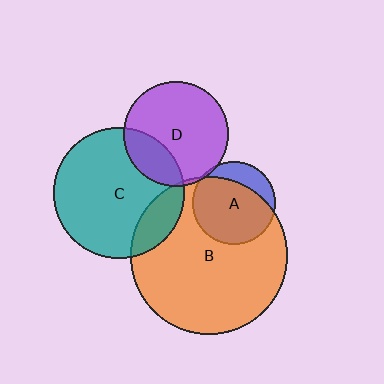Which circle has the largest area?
Circle B (orange).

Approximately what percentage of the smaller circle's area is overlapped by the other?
Approximately 25%.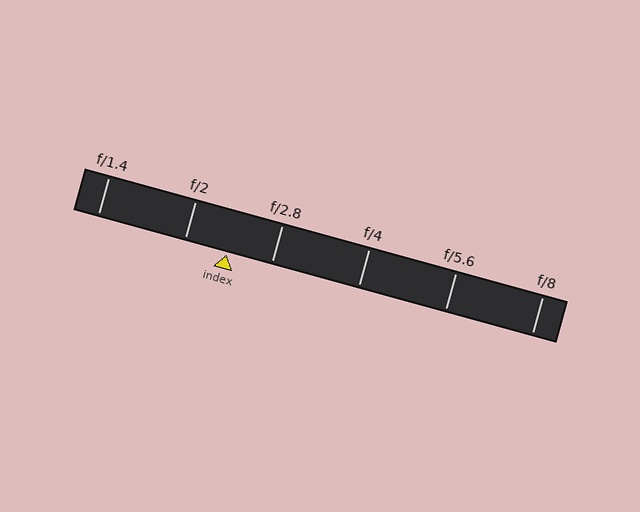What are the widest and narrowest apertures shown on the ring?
The widest aperture shown is f/1.4 and the narrowest is f/8.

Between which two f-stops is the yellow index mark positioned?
The index mark is between f/2 and f/2.8.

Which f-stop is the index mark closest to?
The index mark is closest to f/2.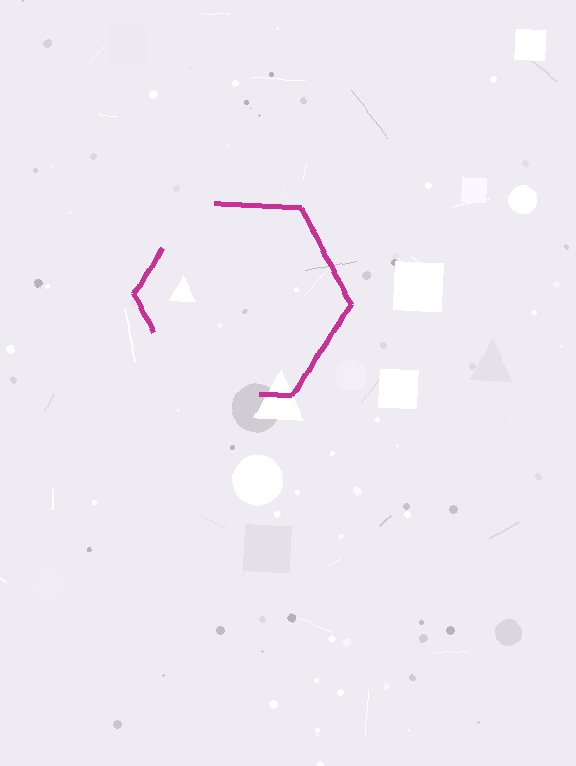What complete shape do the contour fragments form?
The contour fragments form a hexagon.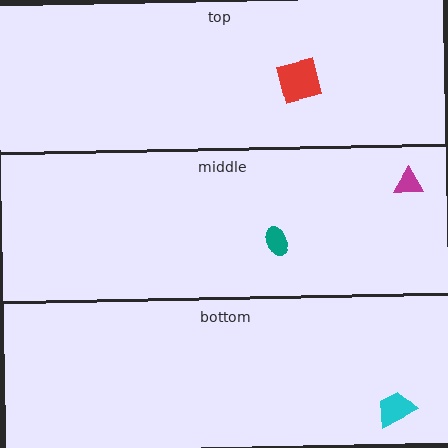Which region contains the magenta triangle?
The middle region.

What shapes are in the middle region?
The teal ellipse, the magenta triangle.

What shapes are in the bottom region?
The cyan trapezoid.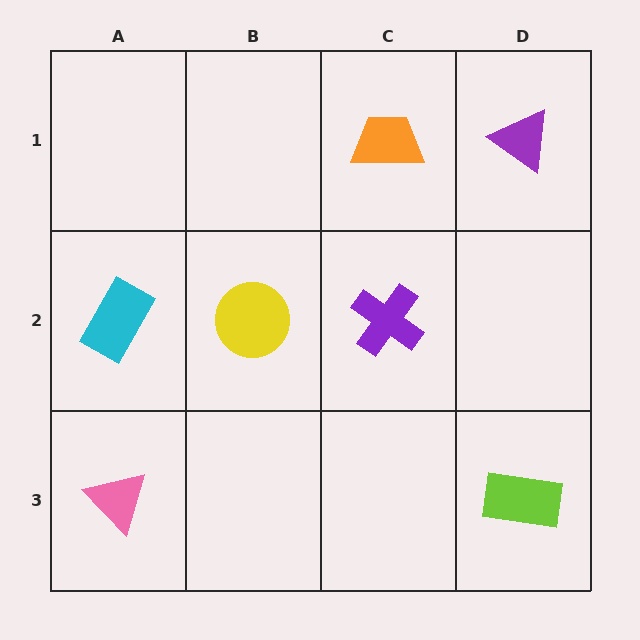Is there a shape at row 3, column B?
No, that cell is empty.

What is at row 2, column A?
A cyan rectangle.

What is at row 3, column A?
A pink triangle.